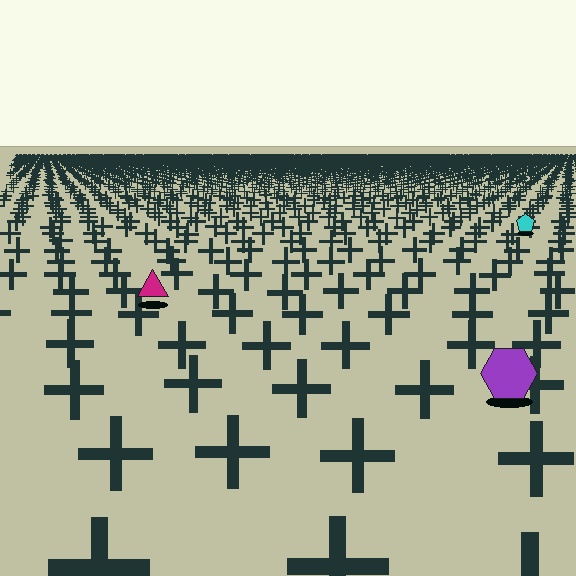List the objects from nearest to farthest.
From nearest to farthest: the purple hexagon, the magenta triangle, the cyan pentagon.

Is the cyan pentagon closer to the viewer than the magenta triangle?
No. The magenta triangle is closer — you can tell from the texture gradient: the ground texture is coarser near it.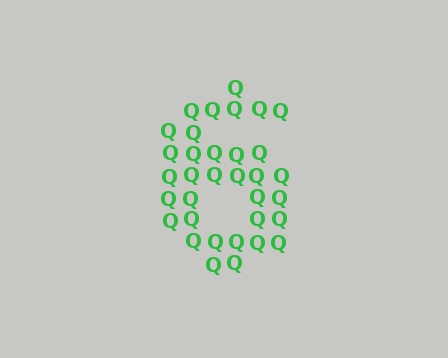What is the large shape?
The large shape is the digit 6.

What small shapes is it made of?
It is made of small letter Q's.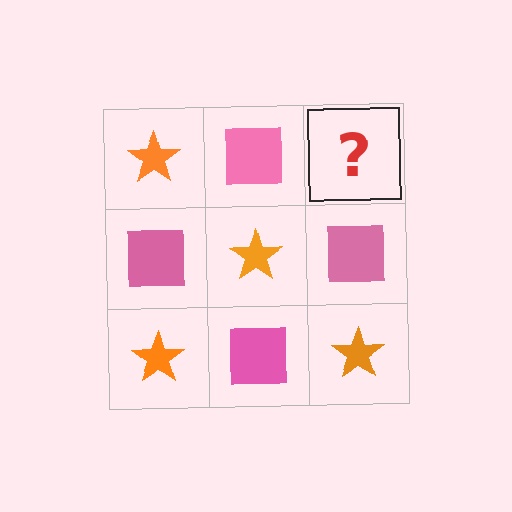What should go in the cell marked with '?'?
The missing cell should contain an orange star.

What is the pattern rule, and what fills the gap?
The rule is that it alternates orange star and pink square in a checkerboard pattern. The gap should be filled with an orange star.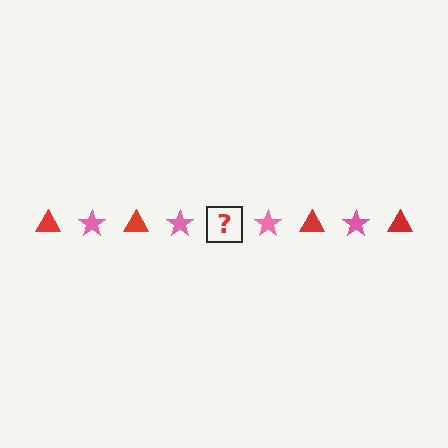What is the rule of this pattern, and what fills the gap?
The rule is that the pattern alternates between red triangle and pink star. The gap should be filled with a red triangle.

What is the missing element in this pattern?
The missing element is a red triangle.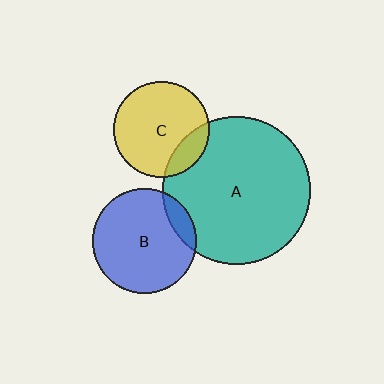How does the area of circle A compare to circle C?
Approximately 2.4 times.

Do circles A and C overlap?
Yes.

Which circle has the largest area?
Circle A (teal).